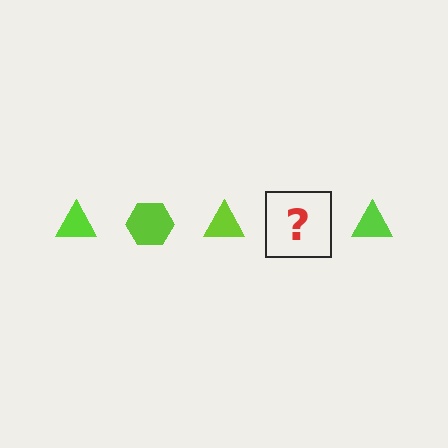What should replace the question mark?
The question mark should be replaced with a lime hexagon.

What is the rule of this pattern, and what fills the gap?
The rule is that the pattern cycles through triangle, hexagon shapes in lime. The gap should be filled with a lime hexagon.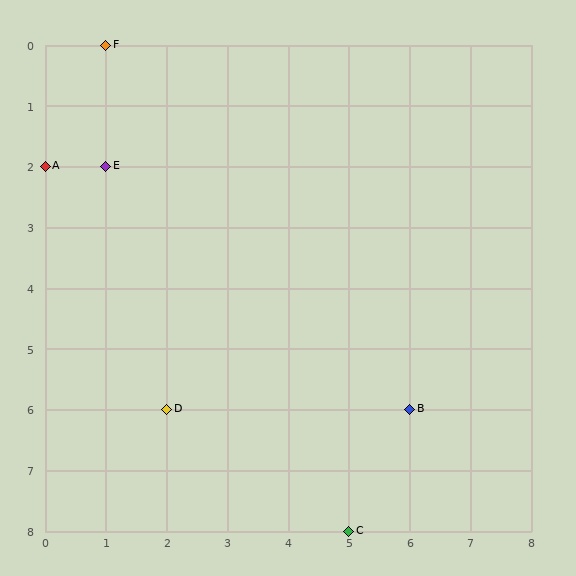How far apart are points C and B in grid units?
Points C and B are 1 column and 2 rows apart (about 2.2 grid units diagonally).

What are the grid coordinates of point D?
Point D is at grid coordinates (2, 6).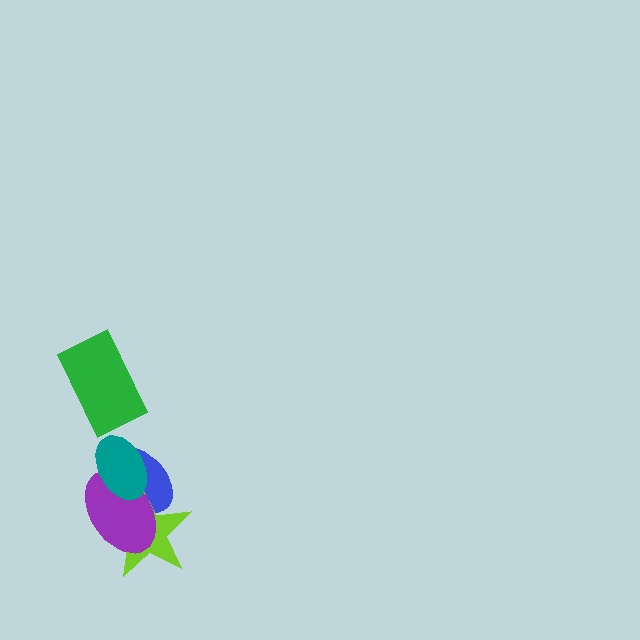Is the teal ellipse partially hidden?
No, no other shape covers it.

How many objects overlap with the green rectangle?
0 objects overlap with the green rectangle.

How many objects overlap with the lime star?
3 objects overlap with the lime star.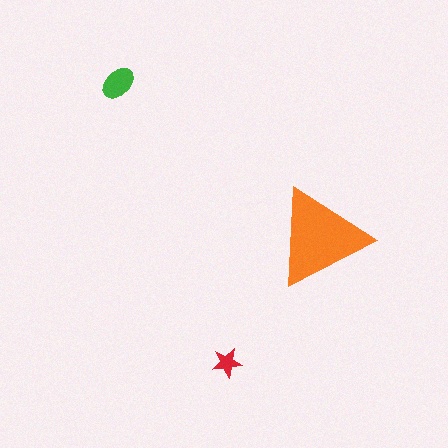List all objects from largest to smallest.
The orange triangle, the green ellipse, the red star.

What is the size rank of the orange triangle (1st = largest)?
1st.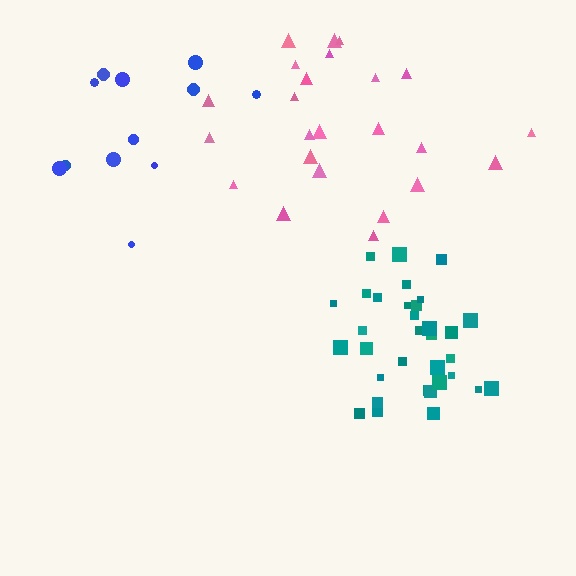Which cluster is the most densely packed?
Teal.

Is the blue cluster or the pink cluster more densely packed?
Pink.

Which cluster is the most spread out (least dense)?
Blue.